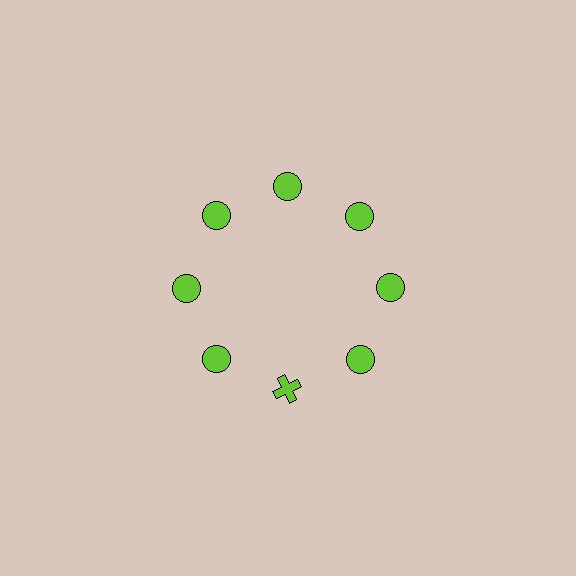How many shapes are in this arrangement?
There are 8 shapes arranged in a ring pattern.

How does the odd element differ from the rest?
It has a different shape: cross instead of circle.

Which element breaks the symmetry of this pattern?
The lime cross at roughly the 6 o'clock position breaks the symmetry. All other shapes are lime circles.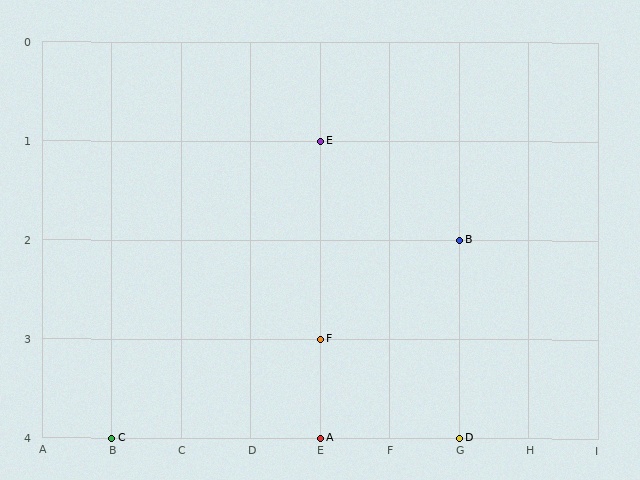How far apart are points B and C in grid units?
Points B and C are 5 columns and 2 rows apart (about 5.4 grid units diagonally).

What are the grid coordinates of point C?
Point C is at grid coordinates (B, 4).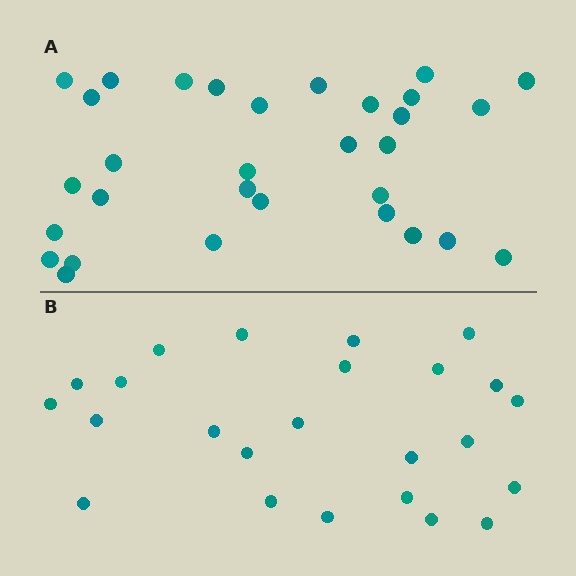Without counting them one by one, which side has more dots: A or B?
Region A (the top region) has more dots.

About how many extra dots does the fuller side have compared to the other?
Region A has roughly 8 or so more dots than region B.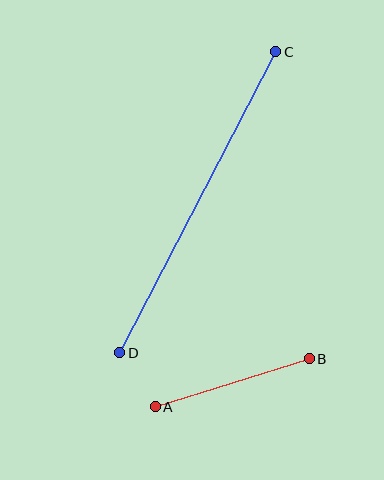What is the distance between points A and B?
The distance is approximately 162 pixels.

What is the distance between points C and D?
The distance is approximately 340 pixels.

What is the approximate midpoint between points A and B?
The midpoint is at approximately (232, 383) pixels.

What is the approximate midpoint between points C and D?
The midpoint is at approximately (198, 202) pixels.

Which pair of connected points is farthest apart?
Points C and D are farthest apart.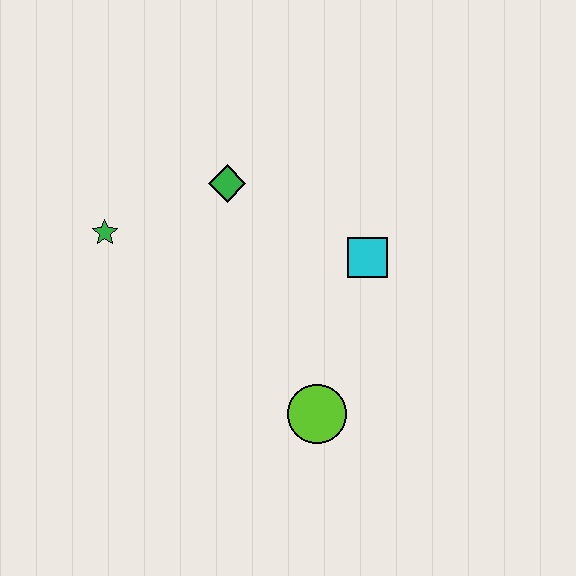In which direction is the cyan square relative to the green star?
The cyan square is to the right of the green star.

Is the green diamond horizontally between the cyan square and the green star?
Yes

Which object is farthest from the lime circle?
The green star is farthest from the lime circle.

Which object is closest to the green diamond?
The green star is closest to the green diamond.